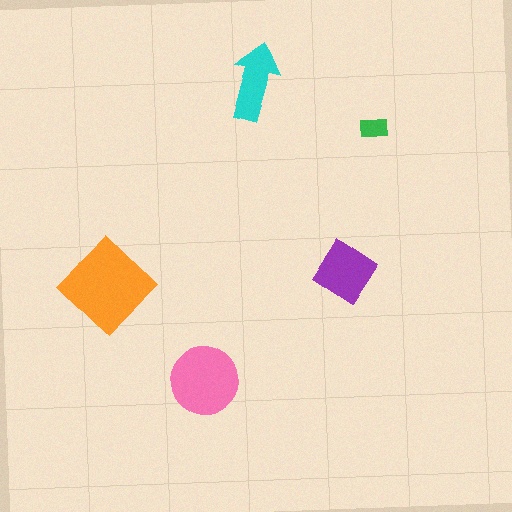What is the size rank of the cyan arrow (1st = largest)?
4th.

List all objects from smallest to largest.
The green rectangle, the cyan arrow, the purple diamond, the pink circle, the orange diamond.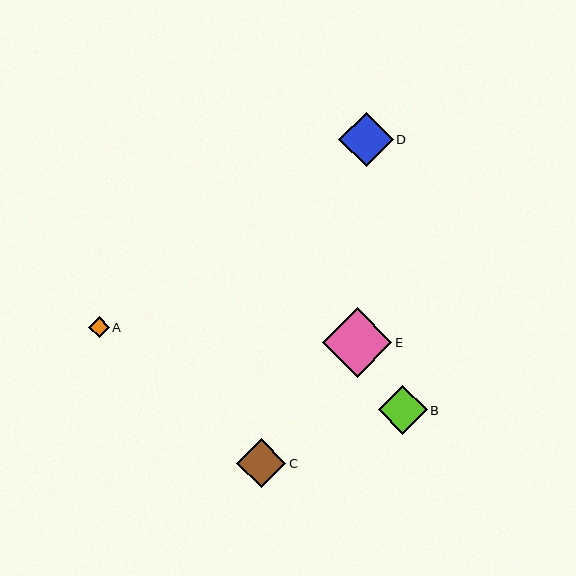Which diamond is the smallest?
Diamond A is the smallest with a size of approximately 21 pixels.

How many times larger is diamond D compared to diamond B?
Diamond D is approximately 1.1 times the size of diamond B.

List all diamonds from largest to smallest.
From largest to smallest: E, D, C, B, A.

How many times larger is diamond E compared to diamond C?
Diamond E is approximately 1.4 times the size of diamond C.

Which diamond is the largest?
Diamond E is the largest with a size of approximately 69 pixels.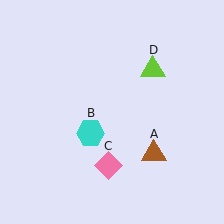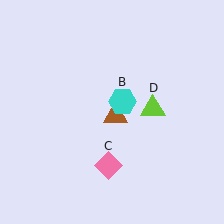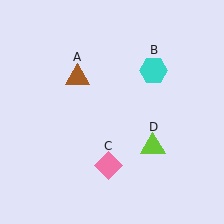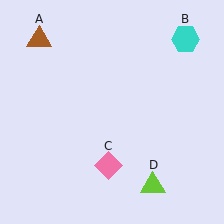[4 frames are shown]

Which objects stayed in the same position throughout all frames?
Pink diamond (object C) remained stationary.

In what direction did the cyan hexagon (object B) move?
The cyan hexagon (object B) moved up and to the right.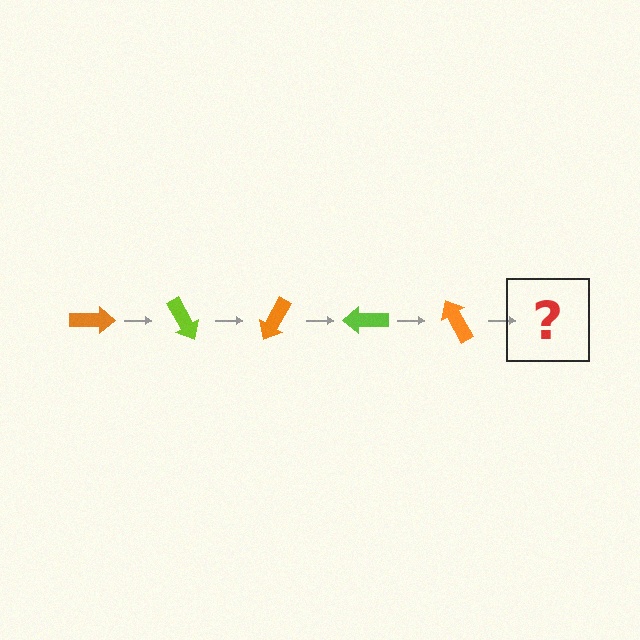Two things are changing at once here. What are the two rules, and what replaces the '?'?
The two rules are that it rotates 60 degrees each step and the color cycles through orange and lime. The '?' should be a lime arrow, rotated 300 degrees from the start.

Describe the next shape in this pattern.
It should be a lime arrow, rotated 300 degrees from the start.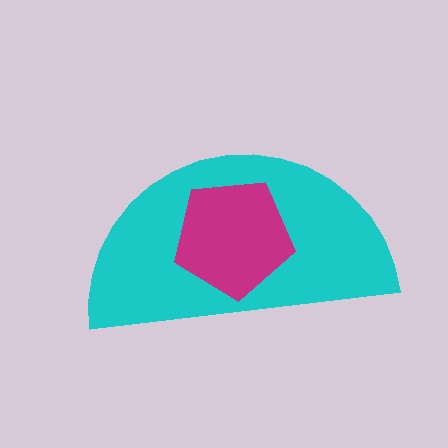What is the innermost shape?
The magenta pentagon.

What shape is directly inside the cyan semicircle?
The magenta pentagon.